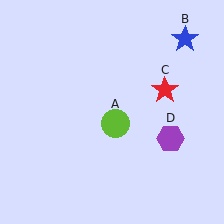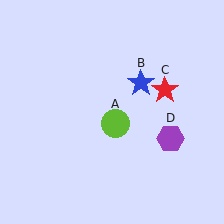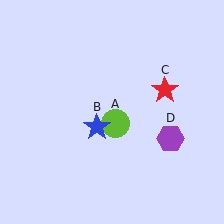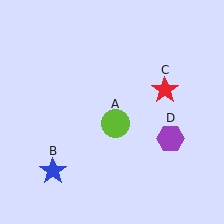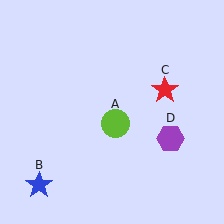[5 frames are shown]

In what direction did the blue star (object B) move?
The blue star (object B) moved down and to the left.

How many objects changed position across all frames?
1 object changed position: blue star (object B).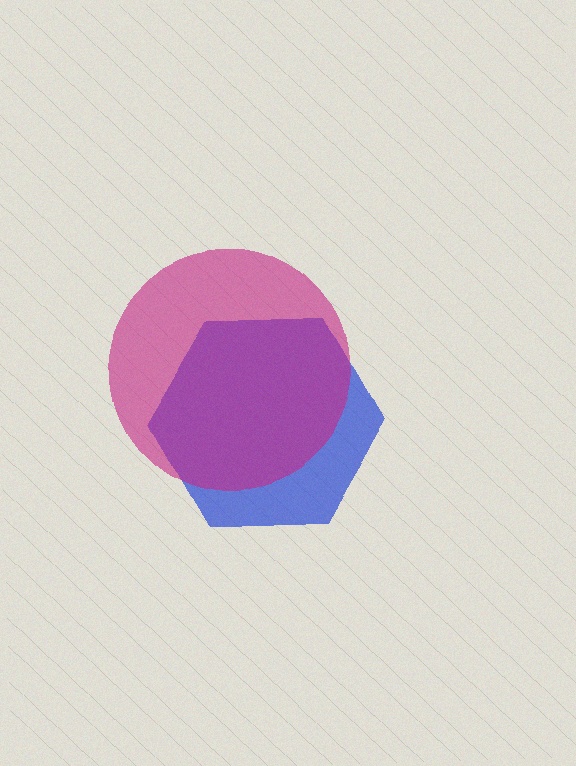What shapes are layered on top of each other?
The layered shapes are: a blue hexagon, a magenta circle.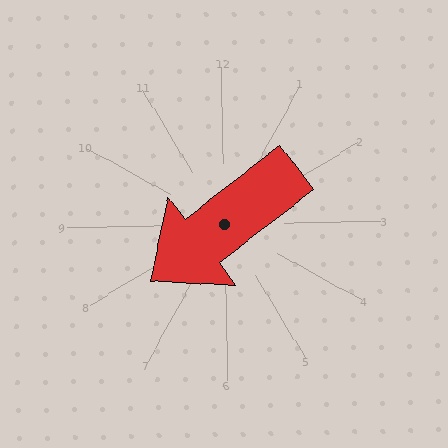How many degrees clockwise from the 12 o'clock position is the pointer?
Approximately 233 degrees.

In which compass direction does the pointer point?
Southwest.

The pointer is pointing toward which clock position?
Roughly 8 o'clock.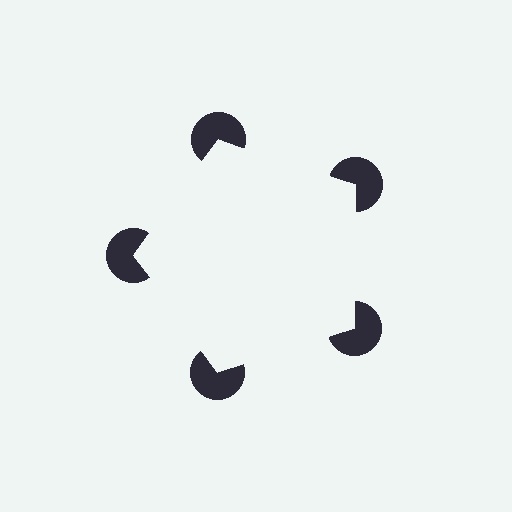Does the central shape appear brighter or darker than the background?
It typically appears slightly brighter than the background, even though no actual brightness change is drawn.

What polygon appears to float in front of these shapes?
An illusory pentagon — its edges are inferred from the aligned wedge cuts in the pac-man discs, not physically drawn.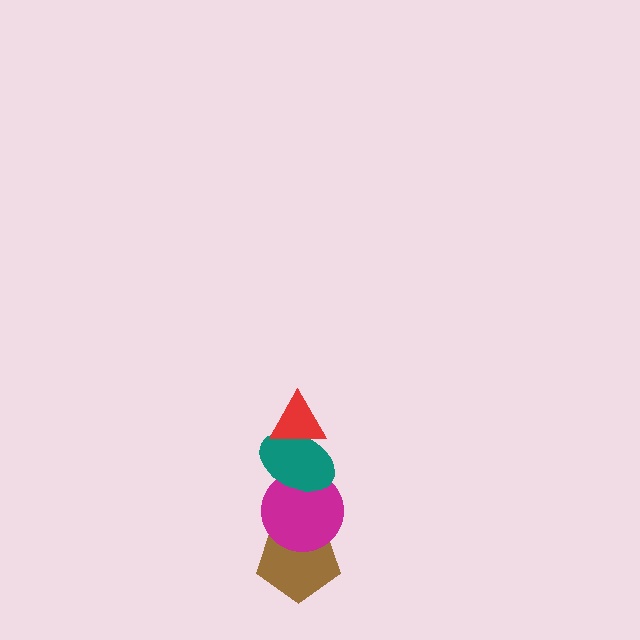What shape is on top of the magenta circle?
The teal ellipse is on top of the magenta circle.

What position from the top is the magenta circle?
The magenta circle is 3rd from the top.